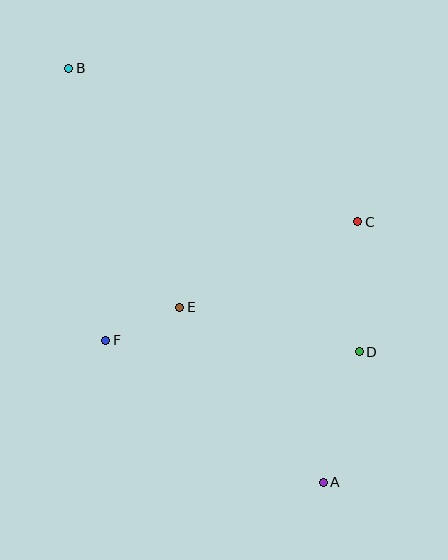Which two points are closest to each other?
Points E and F are closest to each other.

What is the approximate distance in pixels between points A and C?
The distance between A and C is approximately 263 pixels.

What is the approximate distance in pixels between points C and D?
The distance between C and D is approximately 130 pixels.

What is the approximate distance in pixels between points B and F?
The distance between B and F is approximately 275 pixels.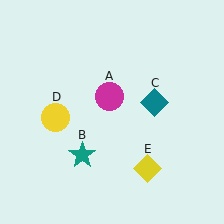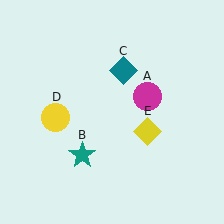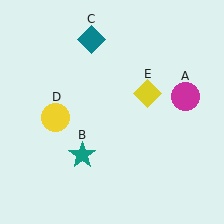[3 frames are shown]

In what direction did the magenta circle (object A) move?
The magenta circle (object A) moved right.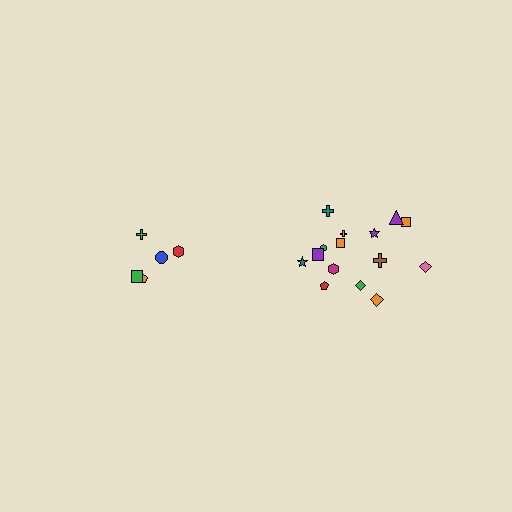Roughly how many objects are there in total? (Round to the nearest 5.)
Roughly 20 objects in total.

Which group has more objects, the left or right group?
The right group.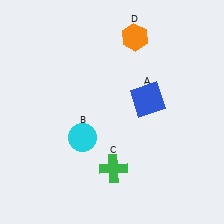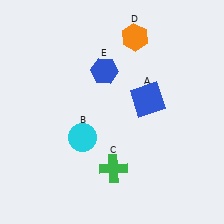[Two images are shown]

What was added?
A blue hexagon (E) was added in Image 2.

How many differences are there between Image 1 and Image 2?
There is 1 difference between the two images.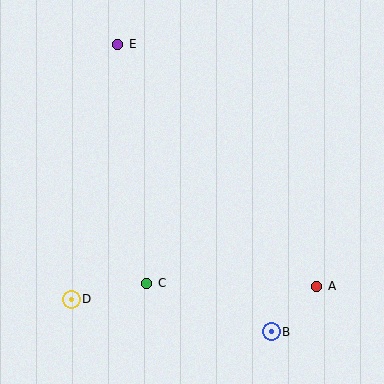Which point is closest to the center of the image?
Point C at (147, 283) is closest to the center.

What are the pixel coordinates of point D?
Point D is at (71, 299).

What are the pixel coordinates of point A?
Point A is at (317, 286).